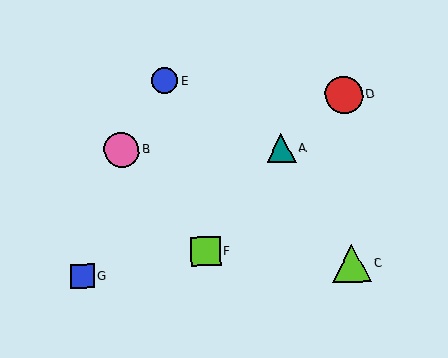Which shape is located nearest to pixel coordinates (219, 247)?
The lime square (labeled F) at (206, 251) is nearest to that location.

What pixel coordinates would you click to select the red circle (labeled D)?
Click at (344, 95) to select the red circle D.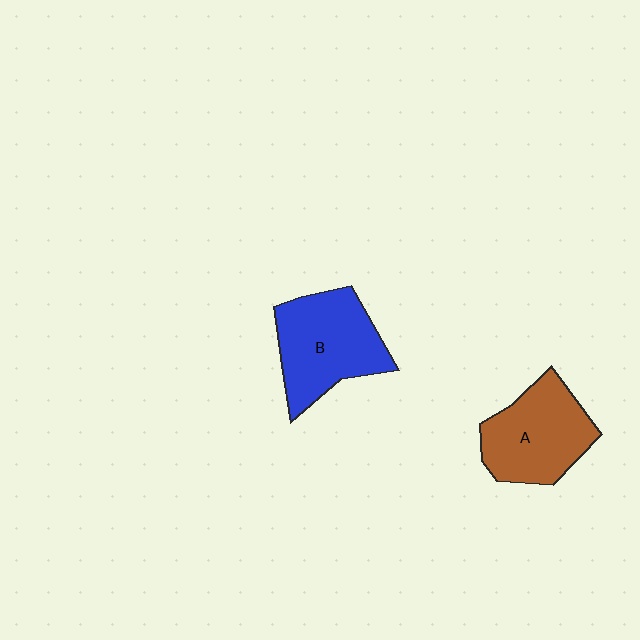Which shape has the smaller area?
Shape A (brown).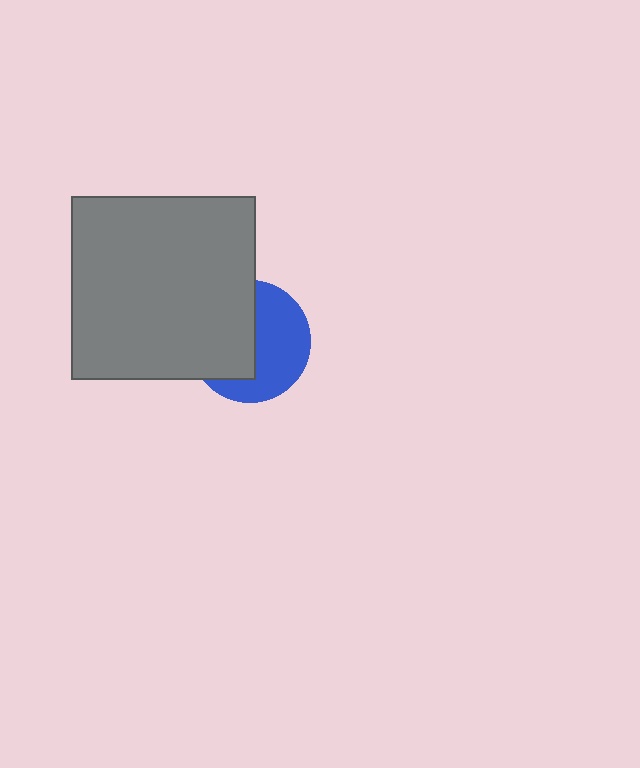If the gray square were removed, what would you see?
You would see the complete blue circle.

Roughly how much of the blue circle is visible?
About half of it is visible (roughly 52%).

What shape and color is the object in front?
The object in front is a gray square.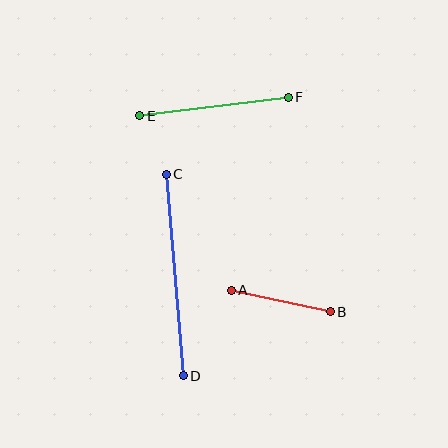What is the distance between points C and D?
The distance is approximately 202 pixels.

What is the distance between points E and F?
The distance is approximately 149 pixels.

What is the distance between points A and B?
The distance is approximately 101 pixels.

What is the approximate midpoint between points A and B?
The midpoint is at approximately (281, 301) pixels.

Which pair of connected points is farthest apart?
Points C and D are farthest apart.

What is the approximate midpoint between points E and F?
The midpoint is at approximately (214, 107) pixels.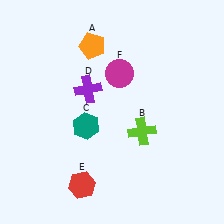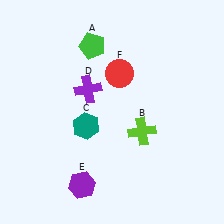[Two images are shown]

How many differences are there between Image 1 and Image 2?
There are 3 differences between the two images.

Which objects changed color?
A changed from orange to green. E changed from red to purple. F changed from magenta to red.